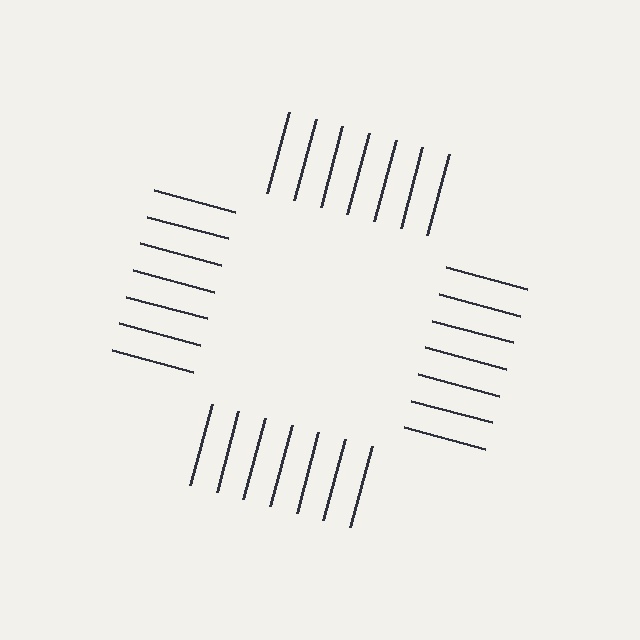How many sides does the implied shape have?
4 sides — the line-ends trace a square.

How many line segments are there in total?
28 — 7 along each of the 4 edges.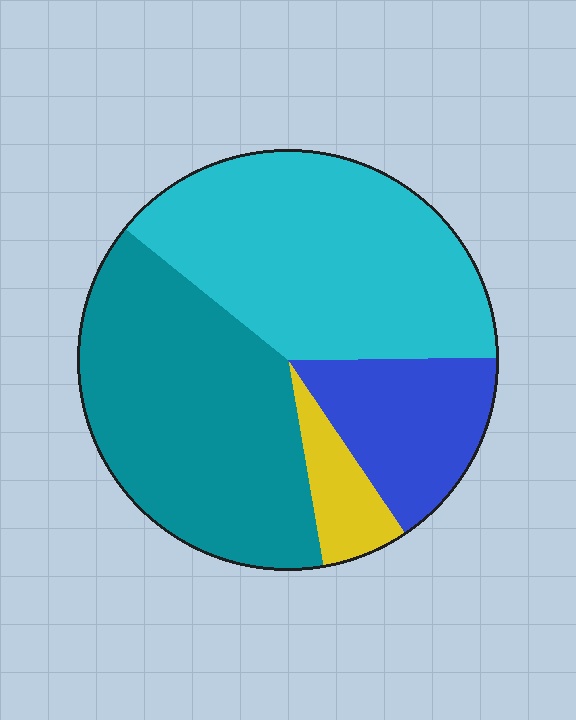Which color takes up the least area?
Yellow, at roughly 5%.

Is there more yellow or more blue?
Blue.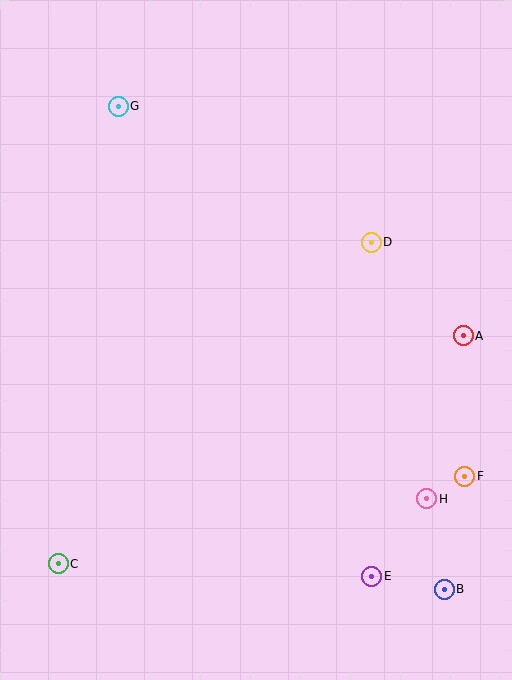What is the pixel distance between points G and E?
The distance between G and E is 534 pixels.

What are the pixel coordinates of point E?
Point E is at (372, 576).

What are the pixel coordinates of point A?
Point A is at (463, 336).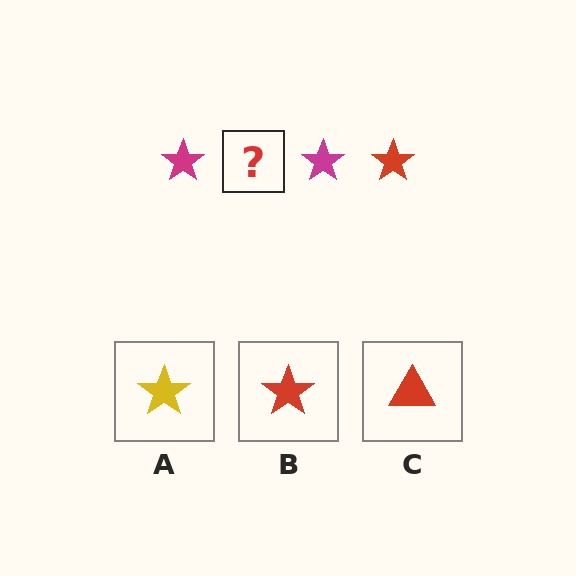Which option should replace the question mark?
Option B.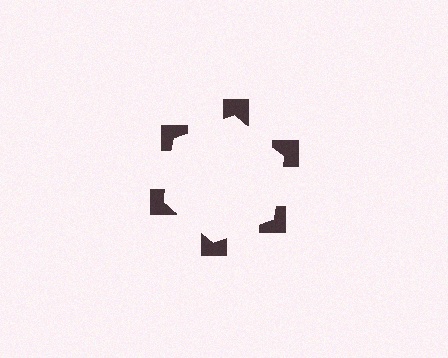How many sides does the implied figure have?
6 sides.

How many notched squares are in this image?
There are 6 — one at each vertex of the illusory hexagon.